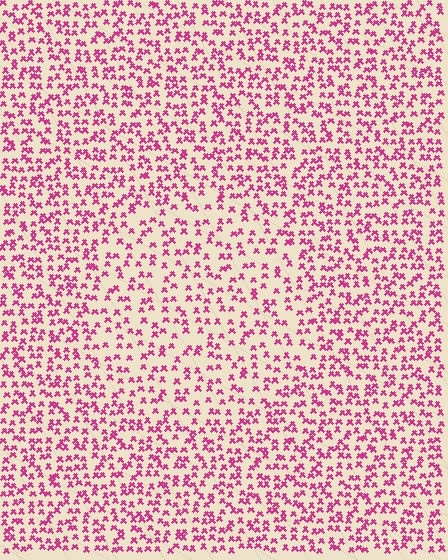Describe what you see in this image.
The image contains small magenta elements arranged at two different densities. A circle-shaped region is visible where the elements are less densely packed than the surrounding area.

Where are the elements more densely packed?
The elements are more densely packed outside the circle boundary.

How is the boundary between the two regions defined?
The boundary is defined by a change in element density (approximately 1.6x ratio). All elements are the same color, size, and shape.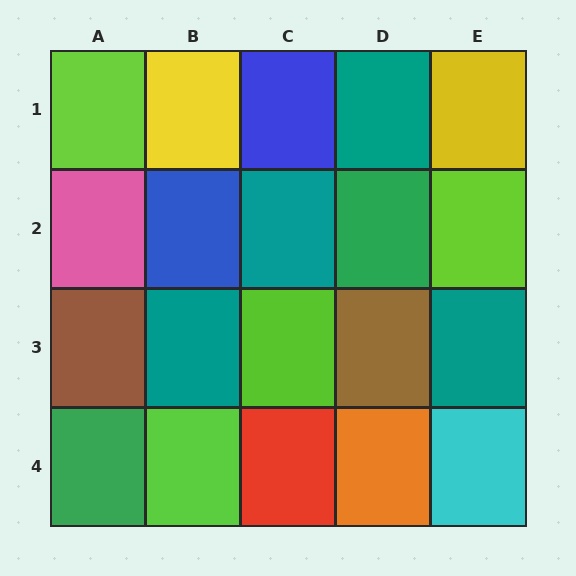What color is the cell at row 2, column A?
Pink.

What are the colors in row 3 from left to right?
Brown, teal, lime, brown, teal.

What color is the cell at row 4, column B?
Lime.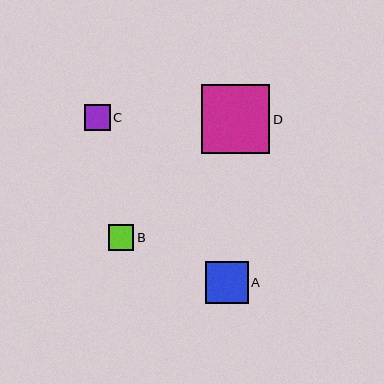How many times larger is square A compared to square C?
Square A is approximately 1.6 times the size of square C.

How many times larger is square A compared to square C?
Square A is approximately 1.6 times the size of square C.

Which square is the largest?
Square D is the largest with a size of approximately 69 pixels.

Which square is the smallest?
Square B is the smallest with a size of approximately 26 pixels.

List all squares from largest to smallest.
From largest to smallest: D, A, C, B.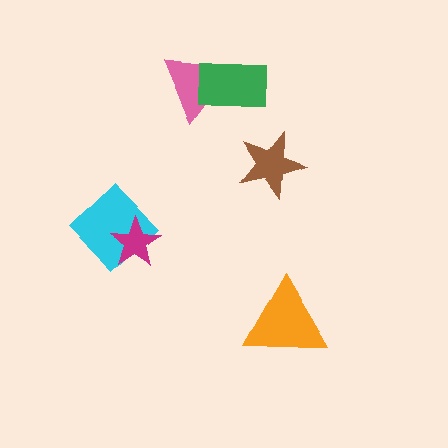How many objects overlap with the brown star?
0 objects overlap with the brown star.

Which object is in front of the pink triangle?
The green rectangle is in front of the pink triangle.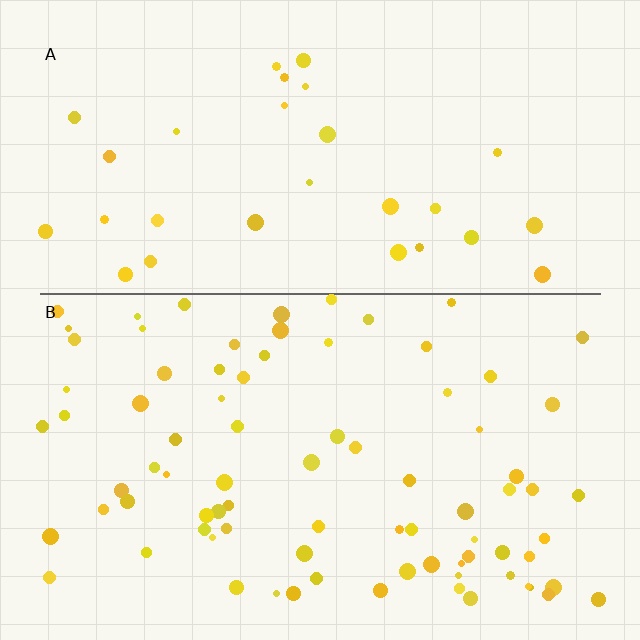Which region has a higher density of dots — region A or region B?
B (the bottom).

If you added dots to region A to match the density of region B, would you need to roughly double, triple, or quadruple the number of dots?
Approximately triple.